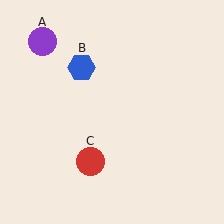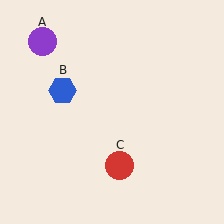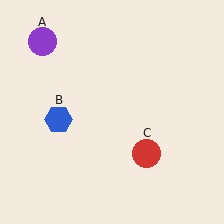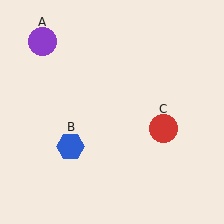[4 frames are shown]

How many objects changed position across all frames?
2 objects changed position: blue hexagon (object B), red circle (object C).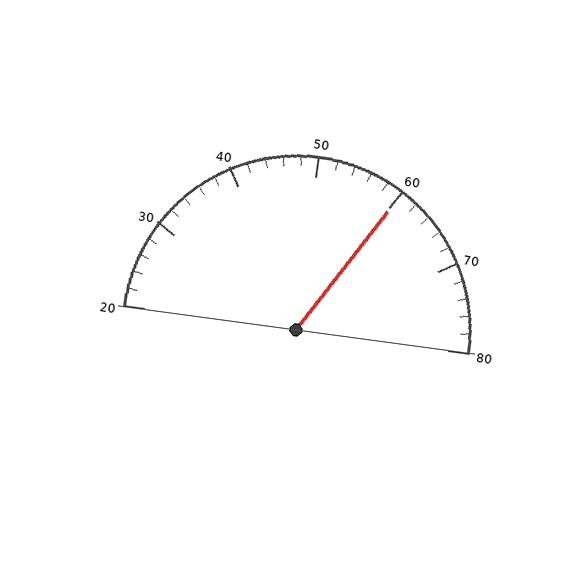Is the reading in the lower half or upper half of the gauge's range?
The reading is in the upper half of the range (20 to 80).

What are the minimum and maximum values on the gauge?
The gauge ranges from 20 to 80.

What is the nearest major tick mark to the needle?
The nearest major tick mark is 60.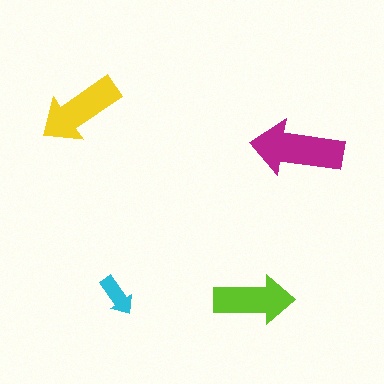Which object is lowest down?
The lime arrow is bottommost.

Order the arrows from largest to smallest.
the magenta one, the yellow one, the lime one, the cyan one.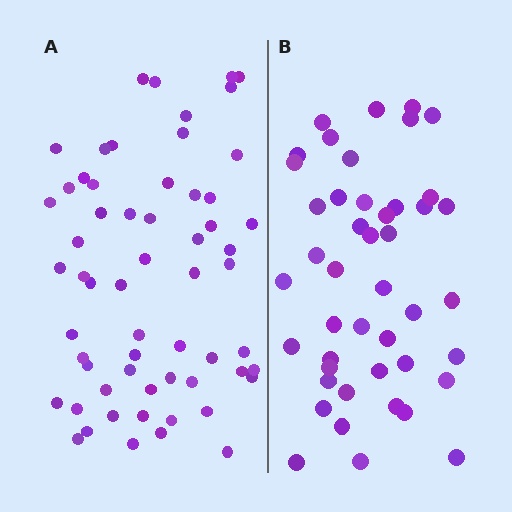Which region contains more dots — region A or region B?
Region A (the left region) has more dots.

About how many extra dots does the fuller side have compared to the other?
Region A has approximately 15 more dots than region B.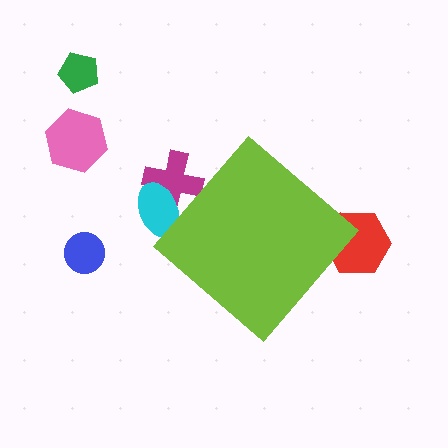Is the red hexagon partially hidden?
Yes, the red hexagon is partially hidden behind the lime diamond.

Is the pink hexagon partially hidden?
No, the pink hexagon is fully visible.